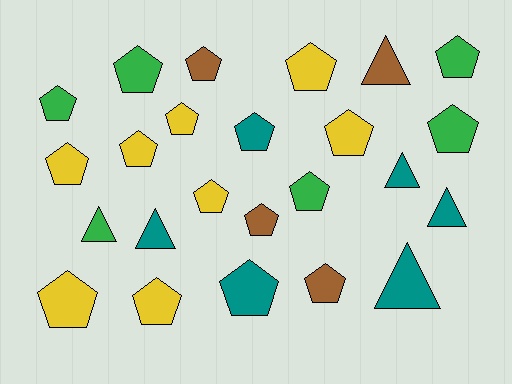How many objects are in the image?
There are 24 objects.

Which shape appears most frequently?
Pentagon, with 18 objects.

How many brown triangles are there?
There is 1 brown triangle.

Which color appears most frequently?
Yellow, with 8 objects.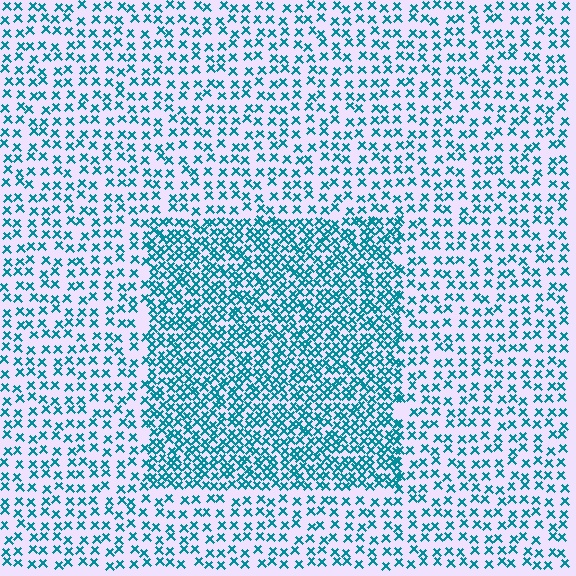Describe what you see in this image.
The image contains small teal elements arranged at two different densities. A rectangle-shaped region is visible where the elements are more densely packed than the surrounding area.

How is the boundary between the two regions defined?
The boundary is defined by a change in element density (approximately 2.1x ratio). All elements are the same color, size, and shape.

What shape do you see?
I see a rectangle.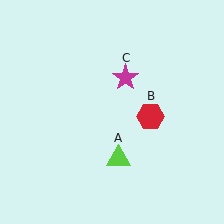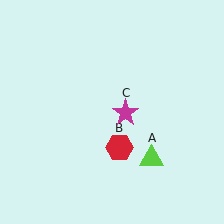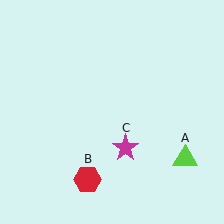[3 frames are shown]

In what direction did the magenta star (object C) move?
The magenta star (object C) moved down.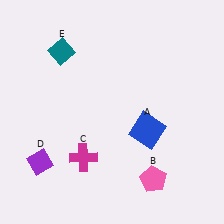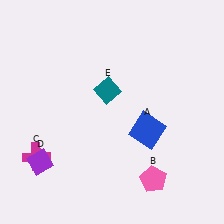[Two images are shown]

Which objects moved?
The objects that moved are: the magenta cross (C), the teal diamond (E).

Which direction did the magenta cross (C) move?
The magenta cross (C) moved left.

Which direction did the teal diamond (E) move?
The teal diamond (E) moved right.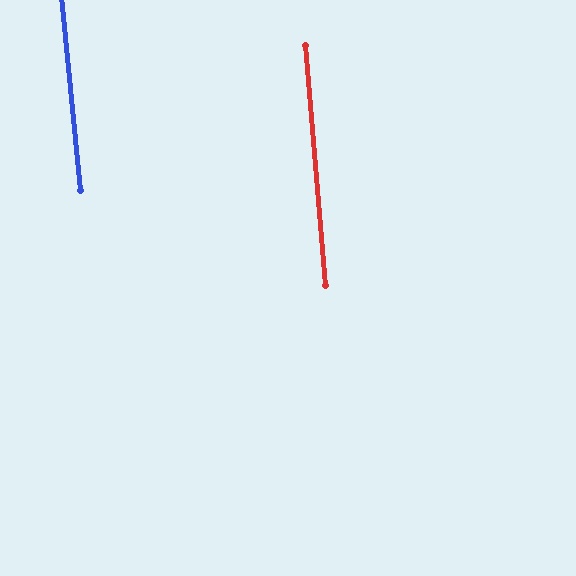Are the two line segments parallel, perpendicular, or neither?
Parallel — their directions differ by only 0.6°.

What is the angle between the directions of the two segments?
Approximately 1 degree.